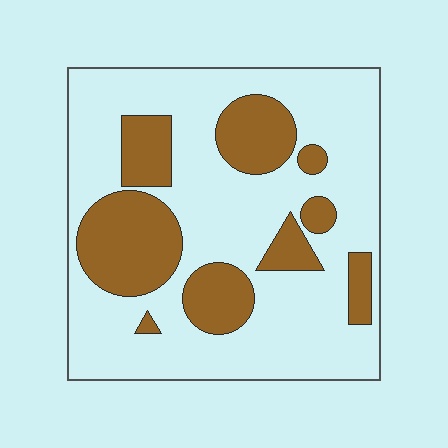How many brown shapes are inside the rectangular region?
9.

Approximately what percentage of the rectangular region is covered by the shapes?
Approximately 30%.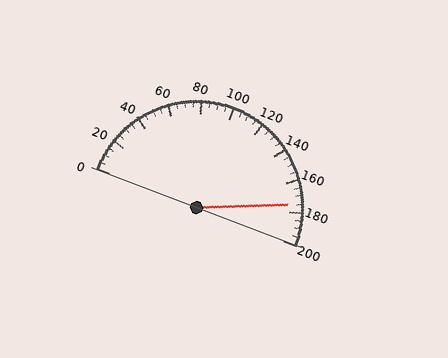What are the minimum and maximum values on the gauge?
The gauge ranges from 0 to 200.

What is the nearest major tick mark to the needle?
The nearest major tick mark is 180.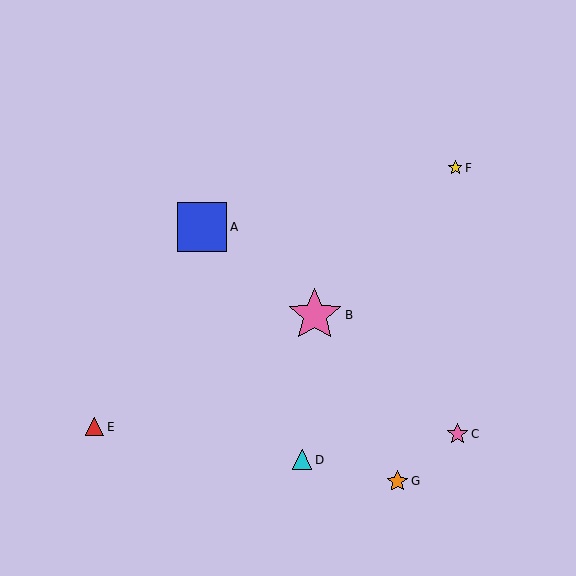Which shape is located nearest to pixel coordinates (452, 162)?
The yellow star (labeled F) at (455, 168) is nearest to that location.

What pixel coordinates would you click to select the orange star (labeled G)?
Click at (397, 481) to select the orange star G.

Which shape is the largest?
The pink star (labeled B) is the largest.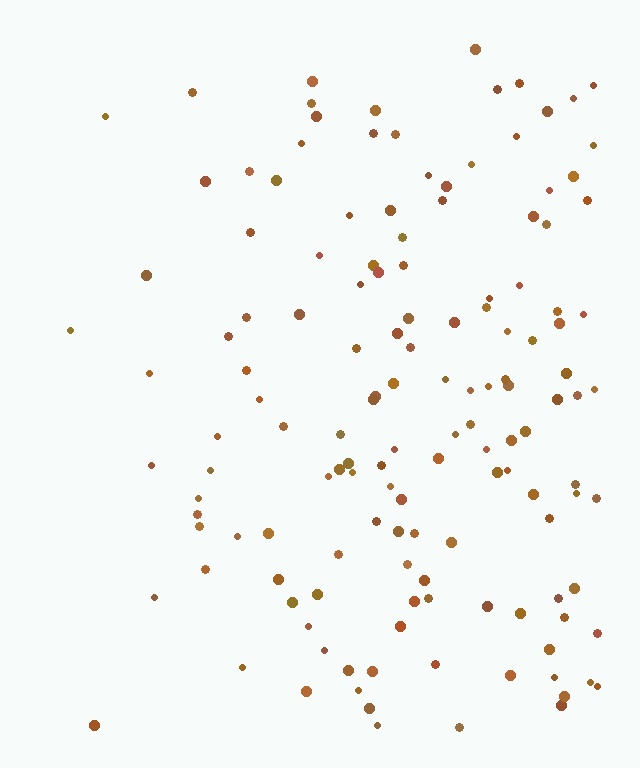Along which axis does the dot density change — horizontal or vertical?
Horizontal.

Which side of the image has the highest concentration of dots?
The right.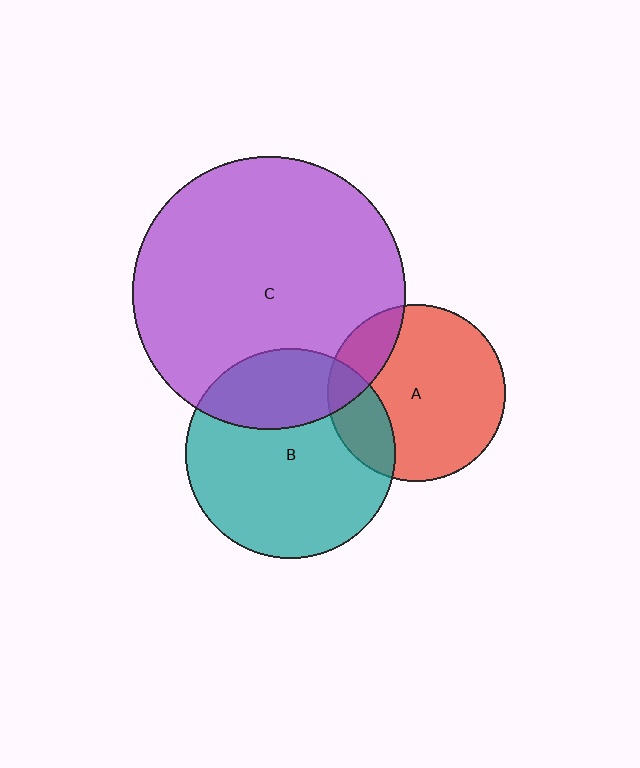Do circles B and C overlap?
Yes.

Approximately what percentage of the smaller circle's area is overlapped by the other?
Approximately 30%.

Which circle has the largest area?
Circle C (purple).